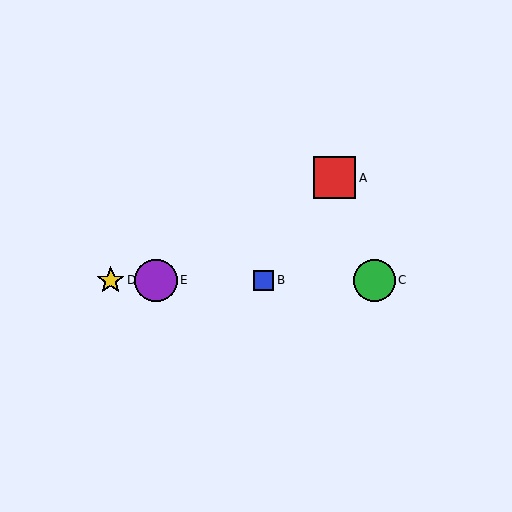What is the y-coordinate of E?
Object E is at y≈280.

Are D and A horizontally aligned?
No, D is at y≈280 and A is at y≈178.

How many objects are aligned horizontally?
4 objects (B, C, D, E) are aligned horizontally.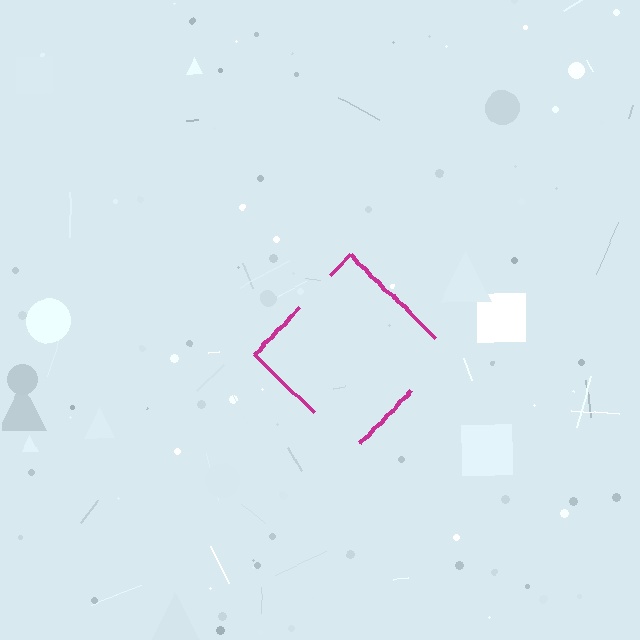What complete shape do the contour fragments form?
The contour fragments form a diamond.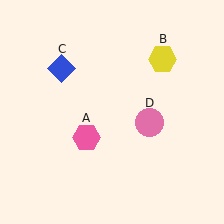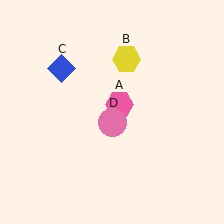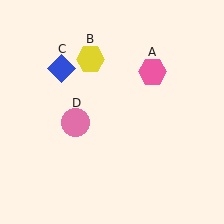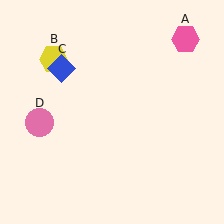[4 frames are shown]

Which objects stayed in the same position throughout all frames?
Blue diamond (object C) remained stationary.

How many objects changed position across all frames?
3 objects changed position: pink hexagon (object A), yellow hexagon (object B), pink circle (object D).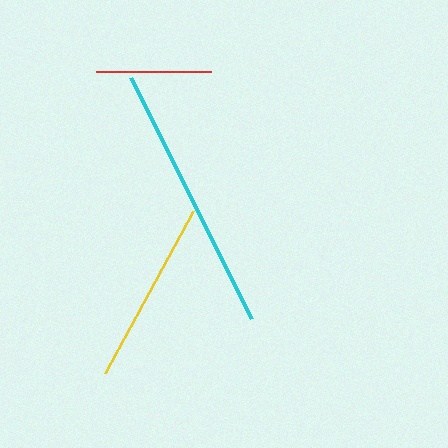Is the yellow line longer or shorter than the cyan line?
The cyan line is longer than the yellow line.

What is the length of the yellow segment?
The yellow segment is approximately 184 pixels long.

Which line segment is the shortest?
The red line is the shortest at approximately 116 pixels.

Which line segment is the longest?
The cyan line is the longest at approximately 270 pixels.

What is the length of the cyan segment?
The cyan segment is approximately 270 pixels long.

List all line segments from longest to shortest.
From longest to shortest: cyan, yellow, red.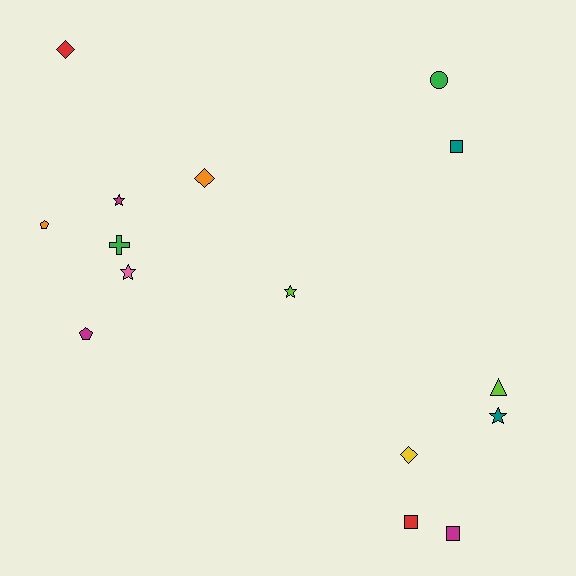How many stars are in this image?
There are 4 stars.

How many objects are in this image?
There are 15 objects.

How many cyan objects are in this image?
There are no cyan objects.